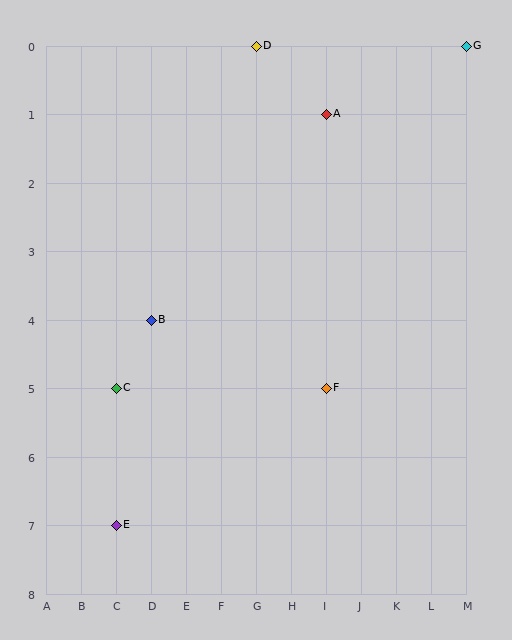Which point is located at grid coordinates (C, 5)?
Point C is at (C, 5).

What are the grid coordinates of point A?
Point A is at grid coordinates (I, 1).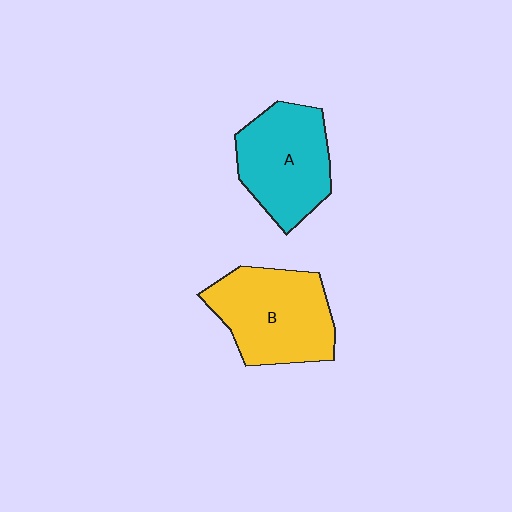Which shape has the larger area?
Shape B (yellow).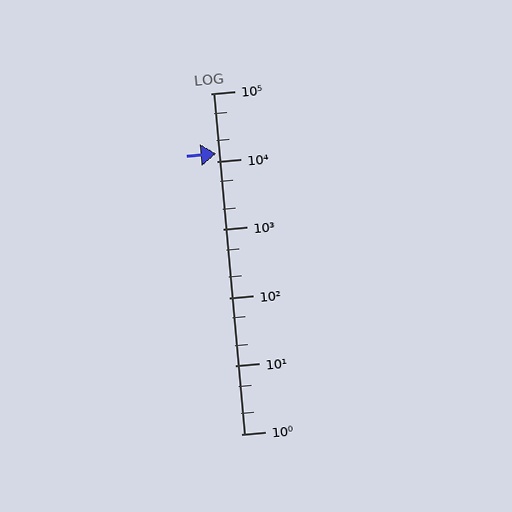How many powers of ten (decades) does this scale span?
The scale spans 5 decades, from 1 to 100000.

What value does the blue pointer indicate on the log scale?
The pointer indicates approximately 13000.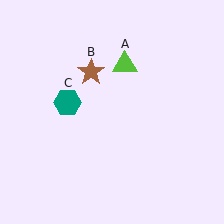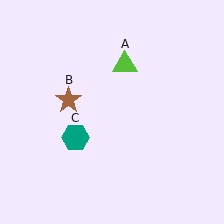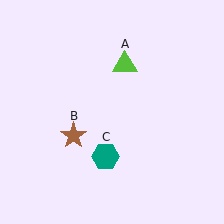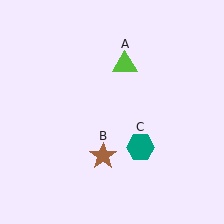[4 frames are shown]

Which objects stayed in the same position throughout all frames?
Lime triangle (object A) remained stationary.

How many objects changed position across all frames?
2 objects changed position: brown star (object B), teal hexagon (object C).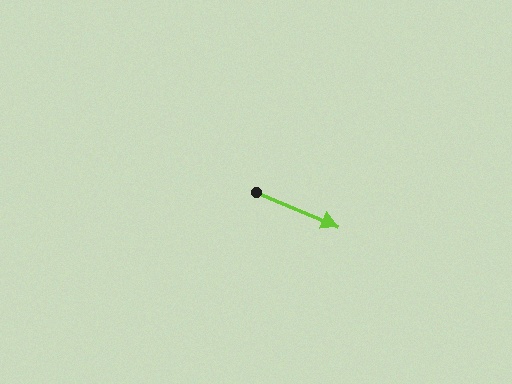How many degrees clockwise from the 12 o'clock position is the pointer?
Approximately 113 degrees.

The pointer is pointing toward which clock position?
Roughly 4 o'clock.